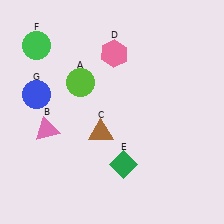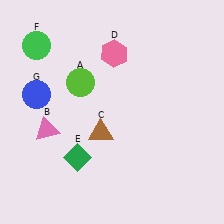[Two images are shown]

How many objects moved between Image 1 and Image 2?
1 object moved between the two images.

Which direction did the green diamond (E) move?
The green diamond (E) moved left.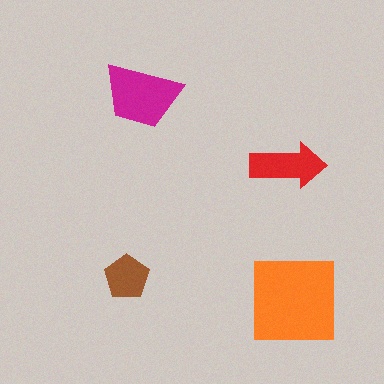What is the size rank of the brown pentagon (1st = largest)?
4th.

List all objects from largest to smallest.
The orange square, the magenta trapezoid, the red arrow, the brown pentagon.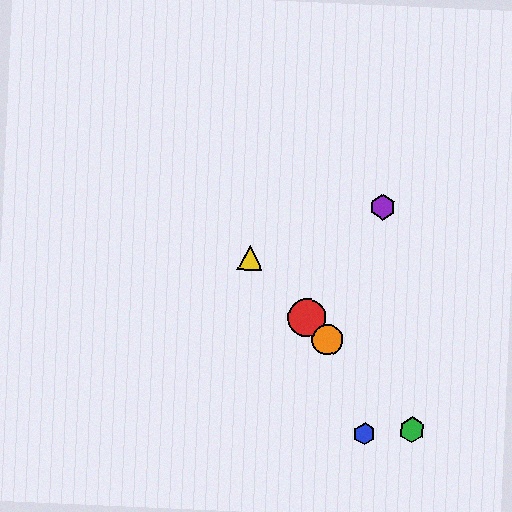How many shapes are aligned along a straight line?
4 shapes (the red circle, the green hexagon, the yellow triangle, the orange circle) are aligned along a straight line.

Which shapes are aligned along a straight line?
The red circle, the green hexagon, the yellow triangle, the orange circle are aligned along a straight line.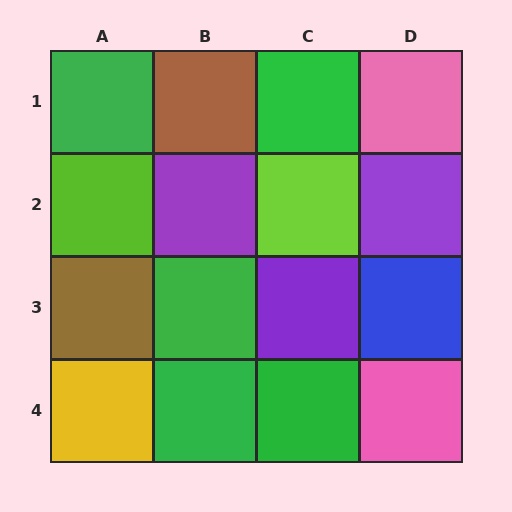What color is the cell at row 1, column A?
Green.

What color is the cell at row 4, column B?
Green.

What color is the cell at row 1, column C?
Green.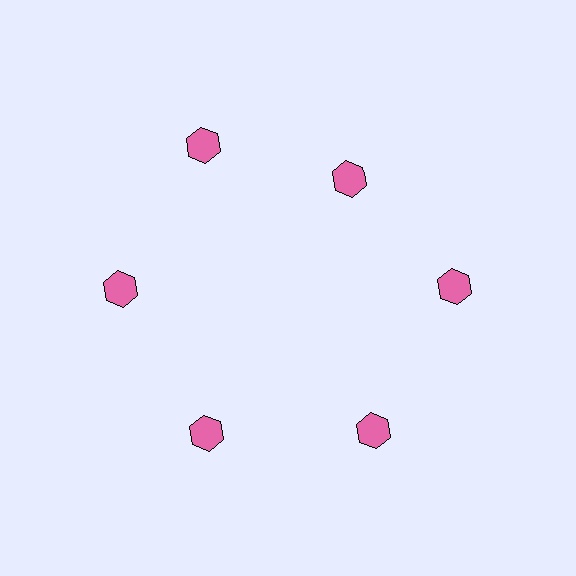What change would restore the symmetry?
The symmetry would be restored by moving it outward, back onto the ring so that all 6 hexagons sit at equal angles and equal distance from the center.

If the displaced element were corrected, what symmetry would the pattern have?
It would have 6-fold rotational symmetry — the pattern would map onto itself every 60 degrees.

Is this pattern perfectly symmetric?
No. The 6 pink hexagons are arranged in a ring, but one element near the 1 o'clock position is pulled inward toward the center, breaking the 6-fold rotational symmetry.